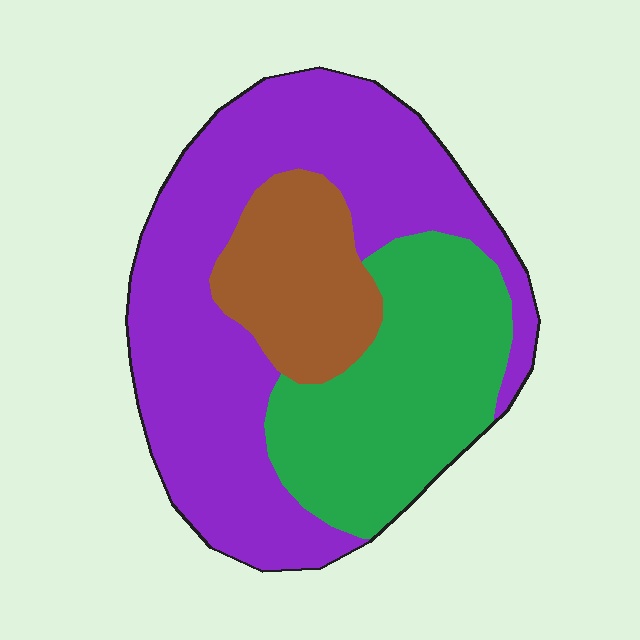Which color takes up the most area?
Purple, at roughly 55%.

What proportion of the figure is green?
Green takes up between a quarter and a half of the figure.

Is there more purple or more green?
Purple.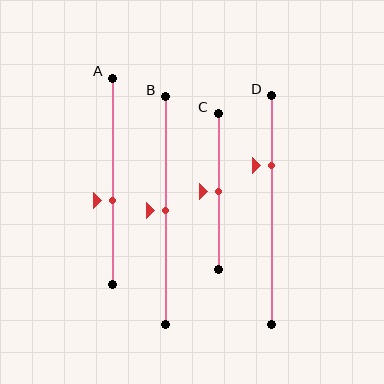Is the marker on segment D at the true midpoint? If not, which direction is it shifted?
No, the marker on segment D is shifted upward by about 20% of the segment length.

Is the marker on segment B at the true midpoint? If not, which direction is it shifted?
Yes, the marker on segment B is at the true midpoint.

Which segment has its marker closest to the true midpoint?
Segment B has its marker closest to the true midpoint.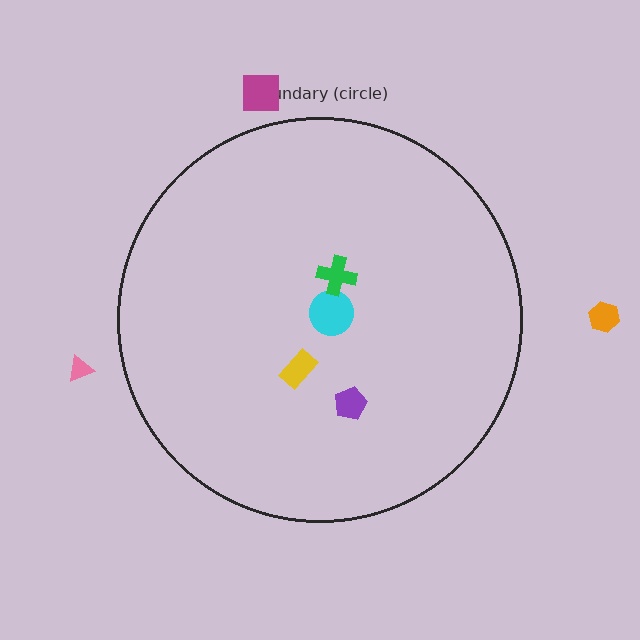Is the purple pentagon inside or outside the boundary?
Inside.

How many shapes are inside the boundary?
4 inside, 3 outside.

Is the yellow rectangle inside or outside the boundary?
Inside.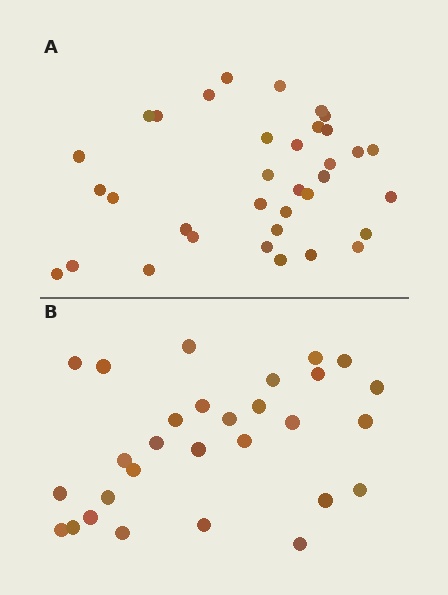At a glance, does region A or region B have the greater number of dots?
Region A (the top region) has more dots.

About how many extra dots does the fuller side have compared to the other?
Region A has about 6 more dots than region B.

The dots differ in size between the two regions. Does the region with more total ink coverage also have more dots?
No. Region B has more total ink coverage because its dots are larger, but region A actually contains more individual dots. Total area can be misleading — the number of items is what matters here.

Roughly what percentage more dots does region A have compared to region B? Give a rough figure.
About 20% more.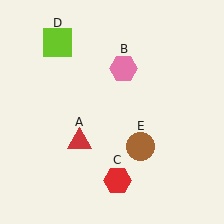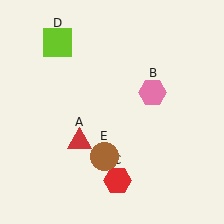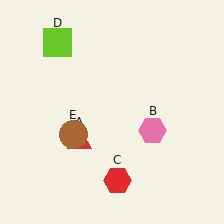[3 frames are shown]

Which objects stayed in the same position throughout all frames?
Red triangle (object A) and red hexagon (object C) and lime square (object D) remained stationary.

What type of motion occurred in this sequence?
The pink hexagon (object B), brown circle (object E) rotated clockwise around the center of the scene.